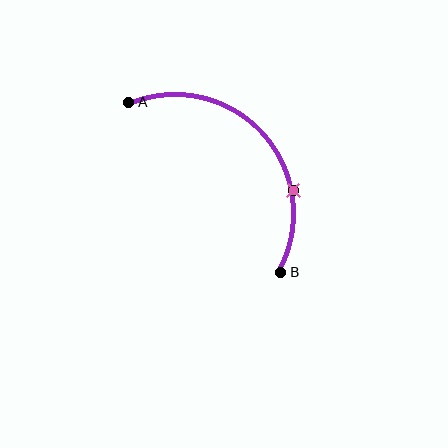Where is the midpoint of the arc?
The arc midpoint is the point on the curve farthest from the straight line joining A and B. It sits above and to the right of that line.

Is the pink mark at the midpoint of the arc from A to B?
No. The pink mark lies on the arc but is closer to endpoint B. The arc midpoint would be at the point on the curve equidistant along the arc from both A and B.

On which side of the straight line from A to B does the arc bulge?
The arc bulges above and to the right of the straight line connecting A and B.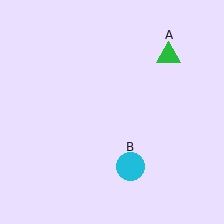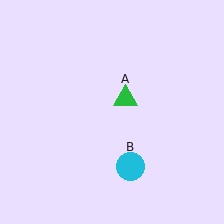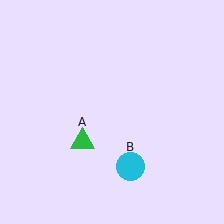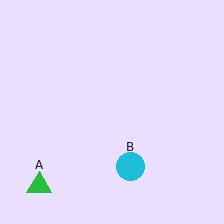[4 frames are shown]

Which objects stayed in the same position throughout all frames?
Cyan circle (object B) remained stationary.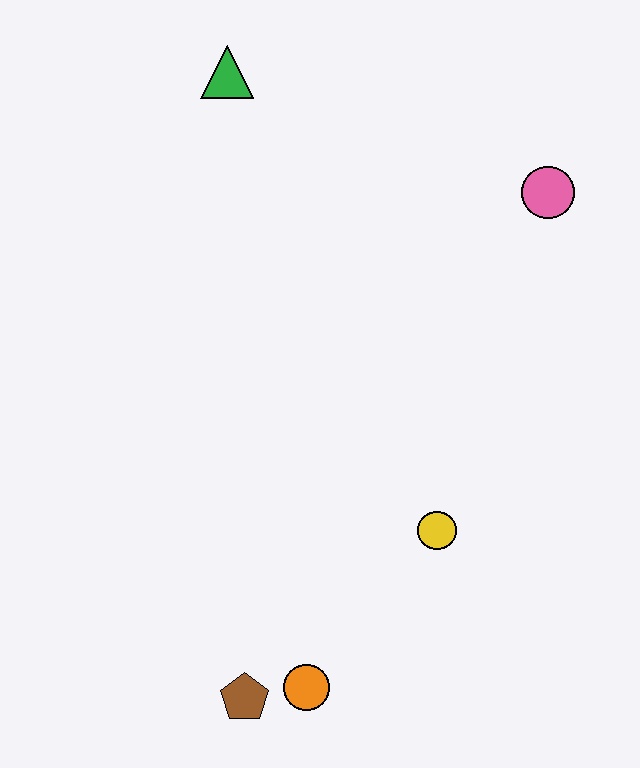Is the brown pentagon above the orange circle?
No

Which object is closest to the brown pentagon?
The orange circle is closest to the brown pentagon.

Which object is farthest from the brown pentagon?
The green triangle is farthest from the brown pentagon.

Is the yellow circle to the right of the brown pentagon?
Yes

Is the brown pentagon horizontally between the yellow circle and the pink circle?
No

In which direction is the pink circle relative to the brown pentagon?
The pink circle is above the brown pentagon.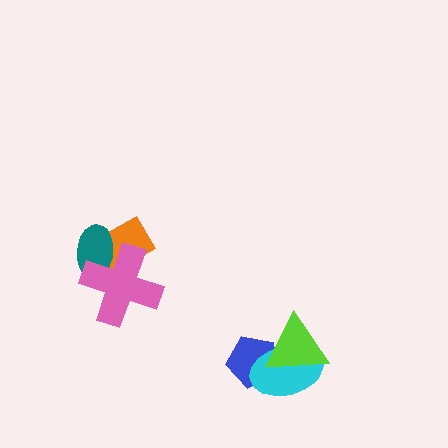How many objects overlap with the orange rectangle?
2 objects overlap with the orange rectangle.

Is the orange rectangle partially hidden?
Yes, it is partially covered by another shape.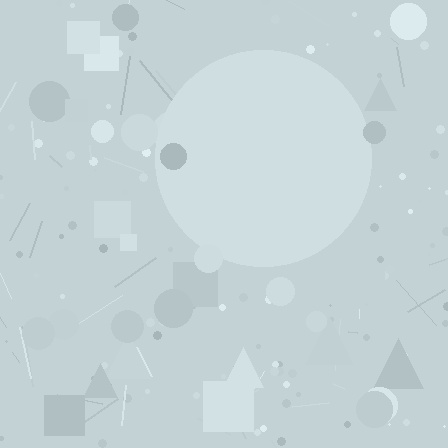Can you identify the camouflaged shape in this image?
The camouflaged shape is a circle.